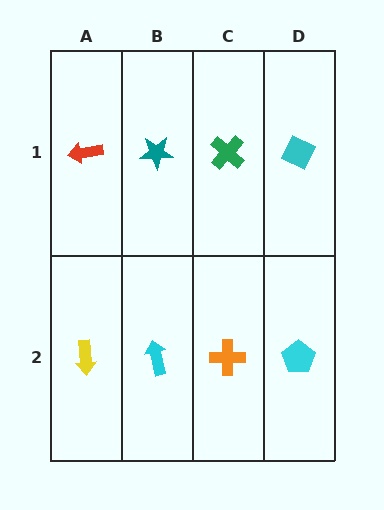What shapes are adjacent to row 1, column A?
A yellow arrow (row 2, column A), a teal star (row 1, column B).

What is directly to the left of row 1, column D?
A green cross.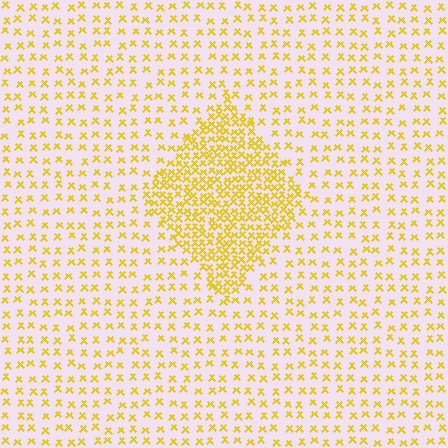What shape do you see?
I see a diamond.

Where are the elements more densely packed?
The elements are more densely packed inside the diamond boundary.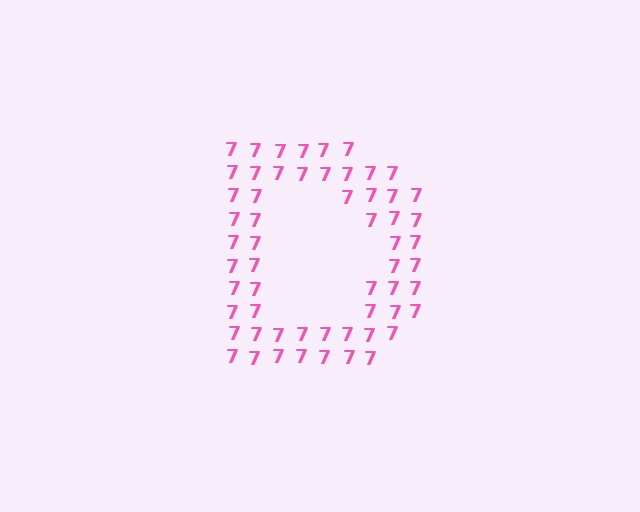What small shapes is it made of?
It is made of small digit 7's.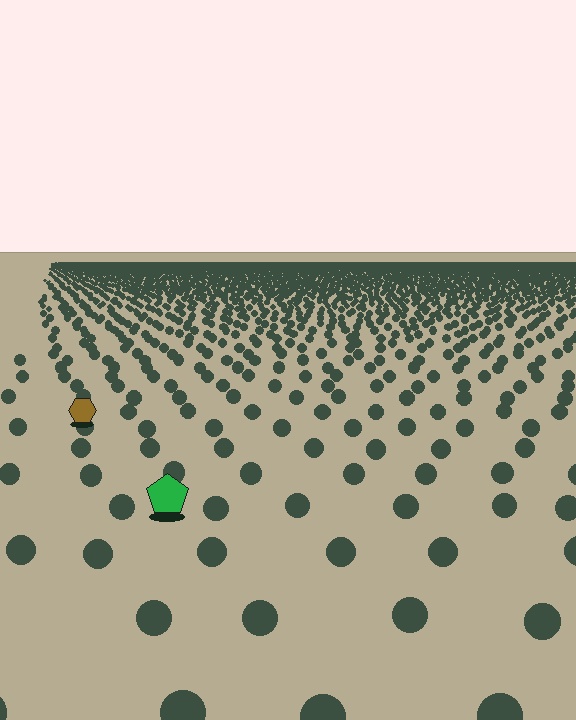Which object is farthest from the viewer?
The brown hexagon is farthest from the viewer. It appears smaller and the ground texture around it is denser.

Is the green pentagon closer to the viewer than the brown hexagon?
Yes. The green pentagon is closer — you can tell from the texture gradient: the ground texture is coarser near it.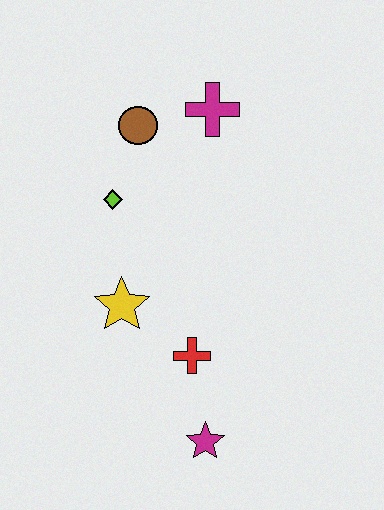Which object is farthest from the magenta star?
The magenta cross is farthest from the magenta star.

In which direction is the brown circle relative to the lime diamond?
The brown circle is above the lime diamond.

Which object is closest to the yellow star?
The red cross is closest to the yellow star.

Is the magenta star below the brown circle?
Yes